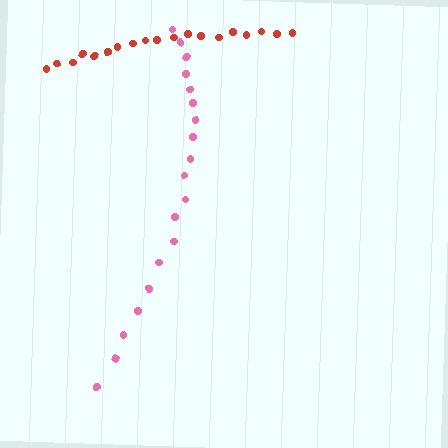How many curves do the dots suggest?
There are 2 distinct paths.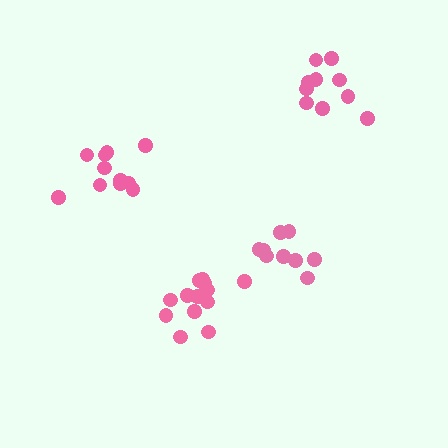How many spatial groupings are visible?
There are 4 spatial groupings.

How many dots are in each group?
Group 1: 10 dots, Group 2: 9 dots, Group 3: 13 dots, Group 4: 11 dots (43 total).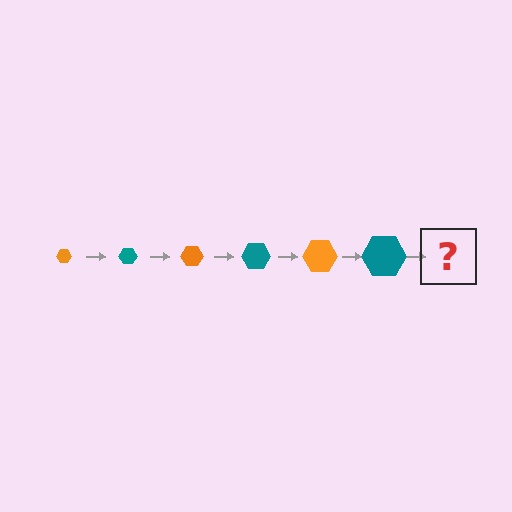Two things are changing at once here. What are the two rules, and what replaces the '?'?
The two rules are that the hexagon grows larger each step and the color cycles through orange and teal. The '?' should be an orange hexagon, larger than the previous one.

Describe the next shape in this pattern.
It should be an orange hexagon, larger than the previous one.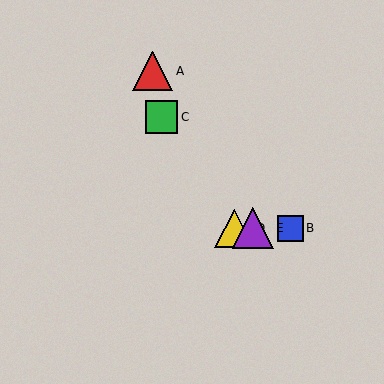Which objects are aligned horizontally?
Objects B, D, E are aligned horizontally.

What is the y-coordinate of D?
Object D is at y≈228.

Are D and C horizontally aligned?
No, D is at y≈228 and C is at y≈117.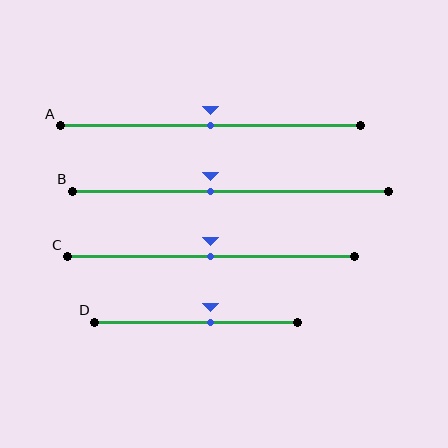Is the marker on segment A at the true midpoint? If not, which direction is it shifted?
Yes, the marker on segment A is at the true midpoint.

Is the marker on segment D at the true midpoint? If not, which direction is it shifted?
No, the marker on segment D is shifted to the right by about 7% of the segment length.